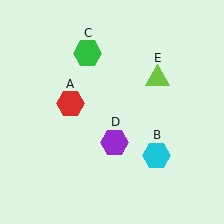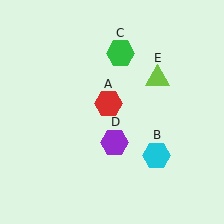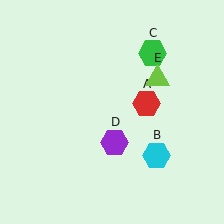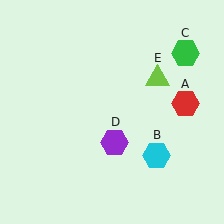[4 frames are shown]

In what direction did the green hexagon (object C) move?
The green hexagon (object C) moved right.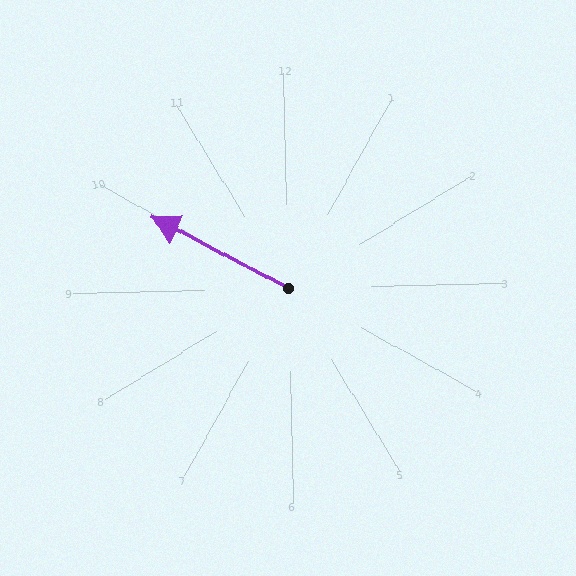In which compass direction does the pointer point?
Northwest.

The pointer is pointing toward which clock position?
Roughly 10 o'clock.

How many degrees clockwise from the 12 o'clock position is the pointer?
Approximately 299 degrees.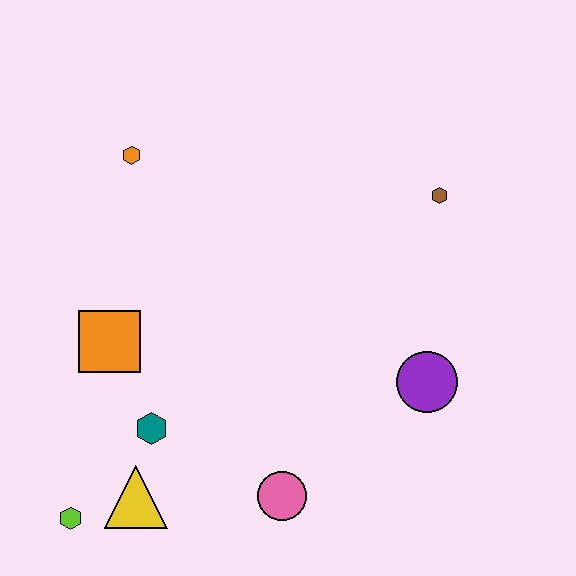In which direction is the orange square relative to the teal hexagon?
The orange square is above the teal hexagon.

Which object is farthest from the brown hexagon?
The lime hexagon is farthest from the brown hexagon.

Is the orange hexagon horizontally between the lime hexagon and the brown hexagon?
Yes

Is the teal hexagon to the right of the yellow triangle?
Yes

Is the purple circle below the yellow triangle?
No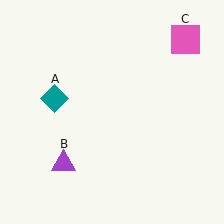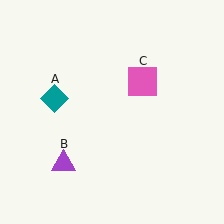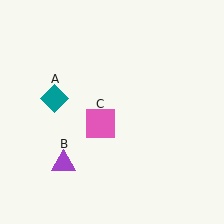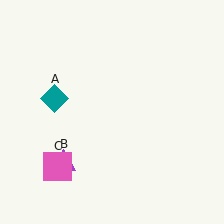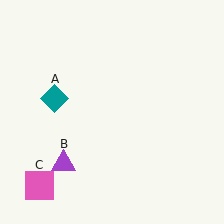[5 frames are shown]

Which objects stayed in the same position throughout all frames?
Teal diamond (object A) and purple triangle (object B) remained stationary.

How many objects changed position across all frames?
1 object changed position: pink square (object C).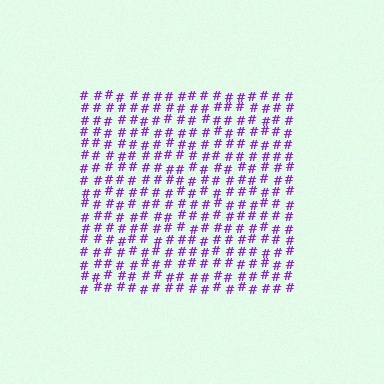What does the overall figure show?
The overall figure shows a square.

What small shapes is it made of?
It is made of small hash symbols.